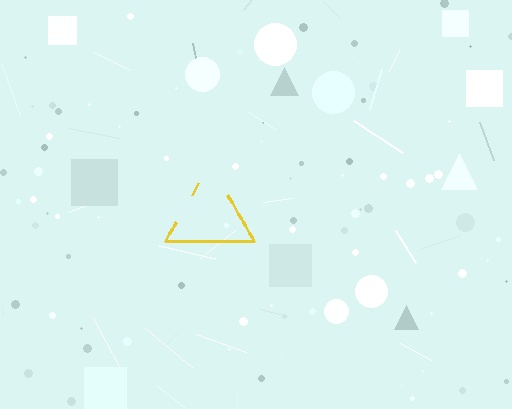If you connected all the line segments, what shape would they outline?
They would outline a triangle.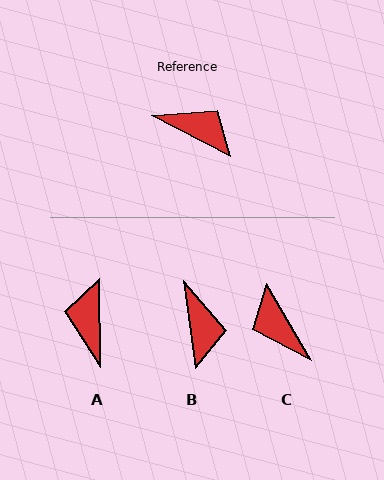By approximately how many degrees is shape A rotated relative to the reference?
Approximately 118 degrees counter-clockwise.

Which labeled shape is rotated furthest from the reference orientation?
C, about 148 degrees away.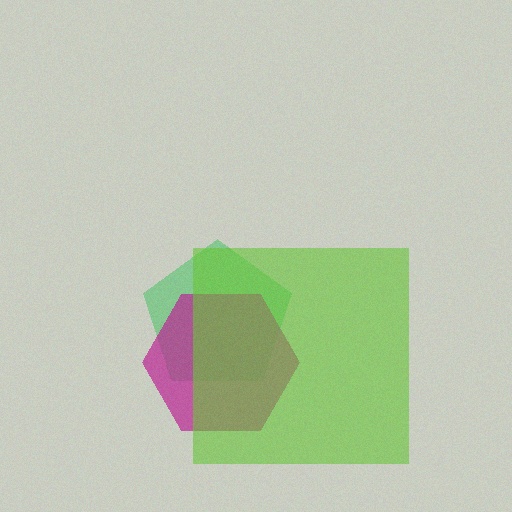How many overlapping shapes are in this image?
There are 3 overlapping shapes in the image.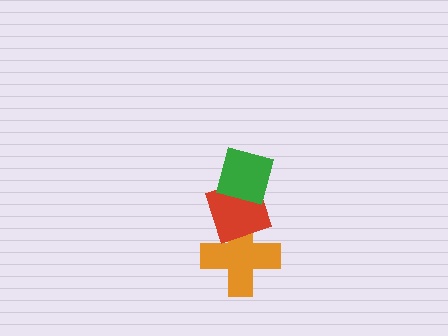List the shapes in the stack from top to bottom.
From top to bottom: the green diamond, the red diamond, the orange cross.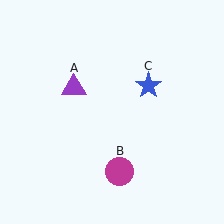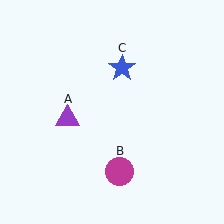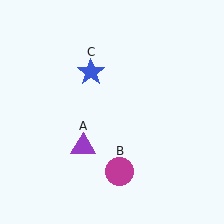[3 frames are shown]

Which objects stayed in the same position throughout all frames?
Magenta circle (object B) remained stationary.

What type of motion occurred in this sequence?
The purple triangle (object A), blue star (object C) rotated counterclockwise around the center of the scene.